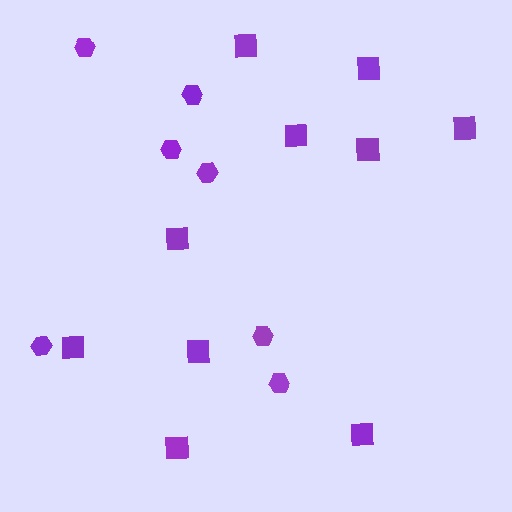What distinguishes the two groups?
There are 2 groups: one group of hexagons (7) and one group of squares (10).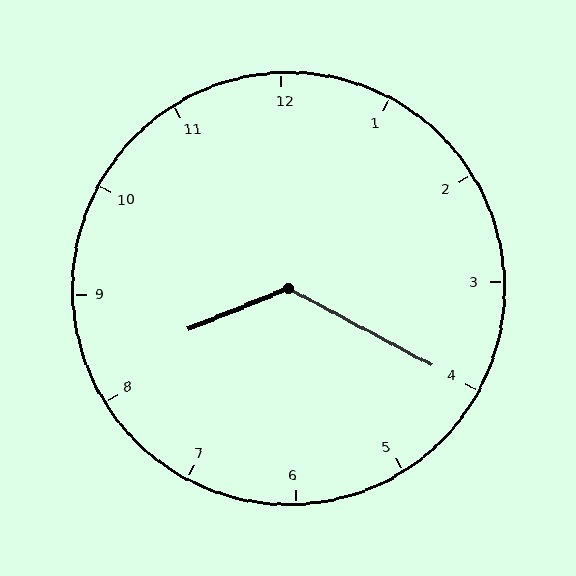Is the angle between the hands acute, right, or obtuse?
It is obtuse.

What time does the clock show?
8:20.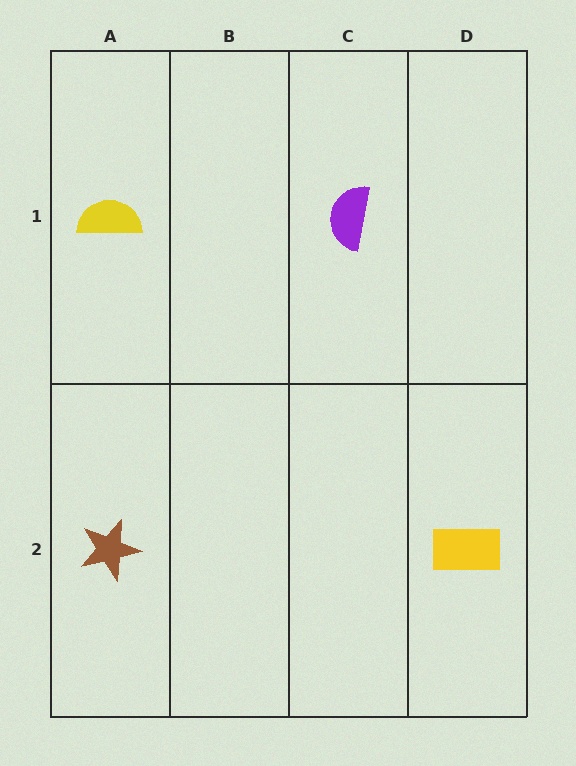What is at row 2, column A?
A brown star.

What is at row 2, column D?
A yellow rectangle.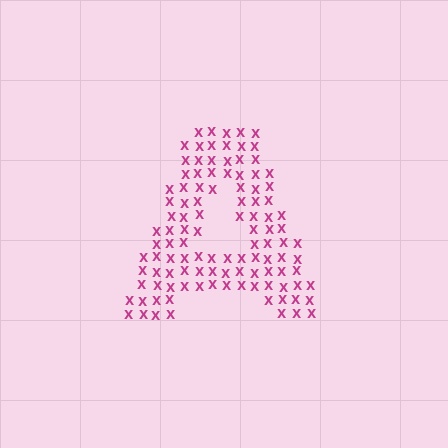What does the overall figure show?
The overall figure shows the letter A.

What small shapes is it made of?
It is made of small letter X's.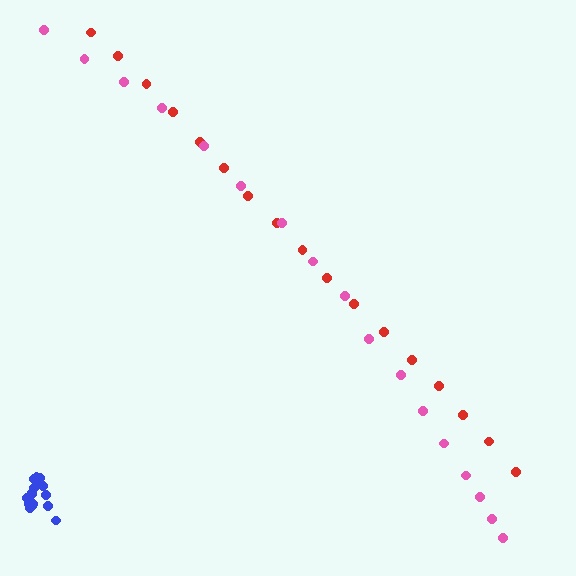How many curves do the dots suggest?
There are 3 distinct paths.